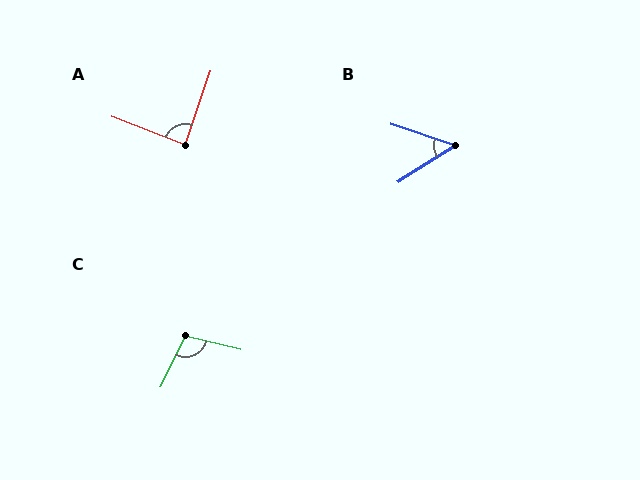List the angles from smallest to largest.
B (51°), A (88°), C (103°).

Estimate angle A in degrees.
Approximately 88 degrees.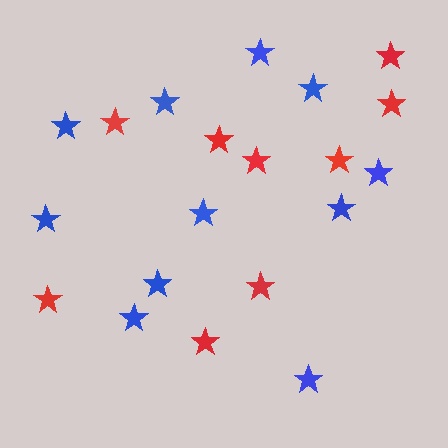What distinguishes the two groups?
There are 2 groups: one group of red stars (9) and one group of blue stars (11).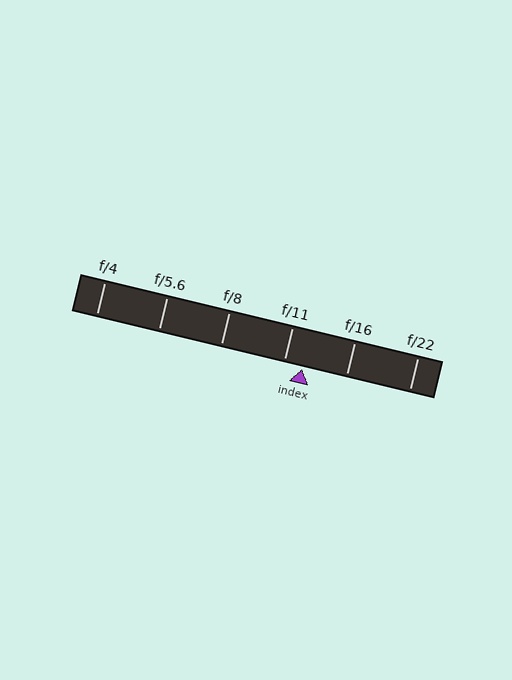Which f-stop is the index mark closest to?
The index mark is closest to f/11.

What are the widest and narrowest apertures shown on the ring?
The widest aperture shown is f/4 and the narrowest is f/22.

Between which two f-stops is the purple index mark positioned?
The index mark is between f/11 and f/16.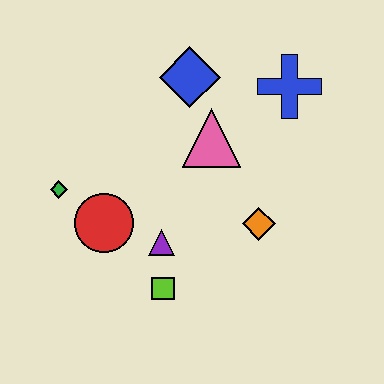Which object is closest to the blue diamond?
The pink triangle is closest to the blue diamond.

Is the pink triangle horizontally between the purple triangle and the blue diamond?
No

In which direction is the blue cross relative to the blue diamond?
The blue cross is to the right of the blue diamond.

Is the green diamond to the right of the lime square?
No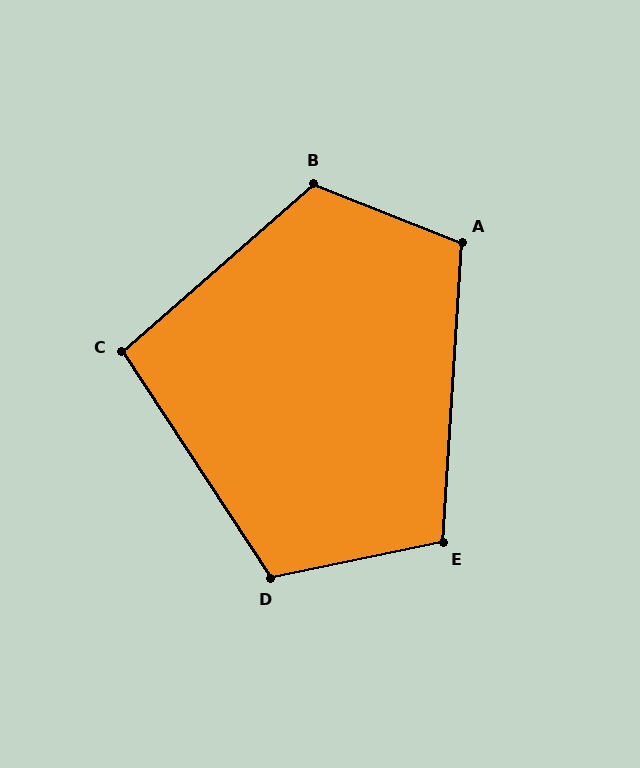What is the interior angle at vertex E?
Approximately 105 degrees (obtuse).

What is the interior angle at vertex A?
Approximately 108 degrees (obtuse).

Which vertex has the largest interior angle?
B, at approximately 117 degrees.